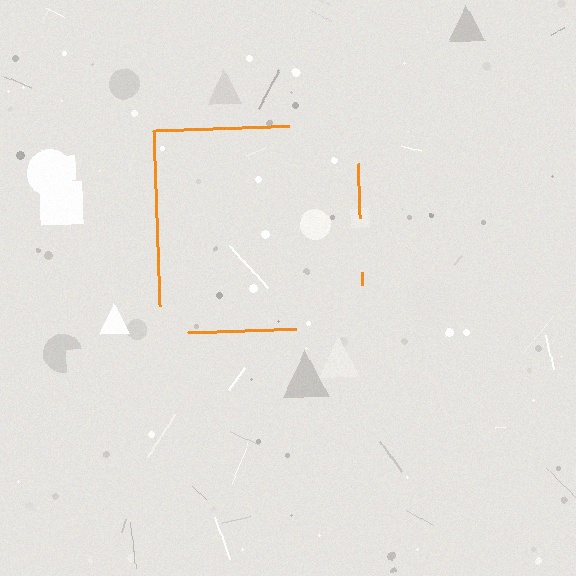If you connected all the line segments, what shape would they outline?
They would outline a square.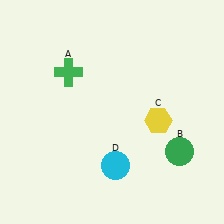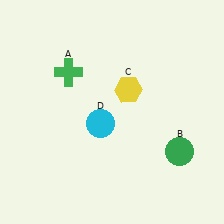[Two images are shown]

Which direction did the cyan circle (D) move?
The cyan circle (D) moved up.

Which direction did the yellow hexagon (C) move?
The yellow hexagon (C) moved up.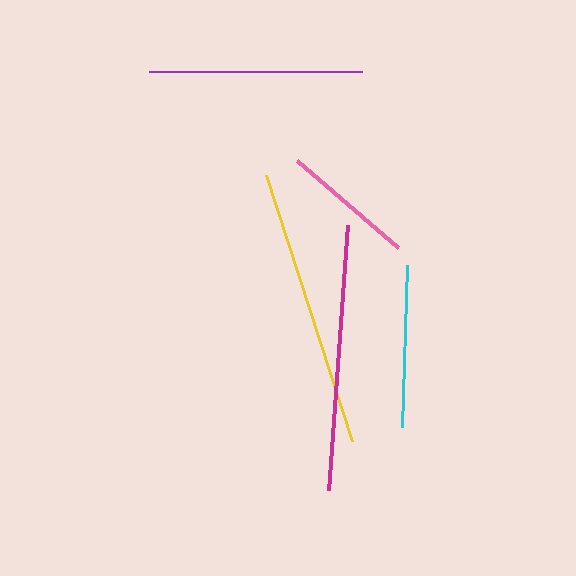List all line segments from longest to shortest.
From longest to shortest: yellow, magenta, purple, cyan, pink.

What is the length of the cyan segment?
The cyan segment is approximately 163 pixels long.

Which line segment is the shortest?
The pink line is the shortest at approximately 133 pixels.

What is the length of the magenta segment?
The magenta segment is approximately 266 pixels long.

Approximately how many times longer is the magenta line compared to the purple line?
The magenta line is approximately 1.2 times the length of the purple line.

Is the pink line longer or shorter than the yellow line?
The yellow line is longer than the pink line.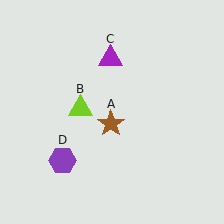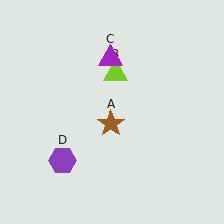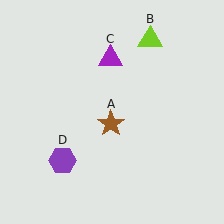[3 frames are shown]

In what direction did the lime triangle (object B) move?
The lime triangle (object B) moved up and to the right.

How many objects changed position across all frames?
1 object changed position: lime triangle (object B).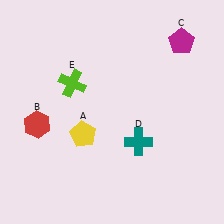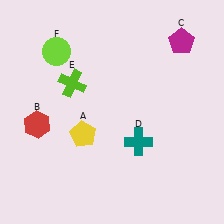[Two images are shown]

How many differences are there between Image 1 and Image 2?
There is 1 difference between the two images.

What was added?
A lime circle (F) was added in Image 2.